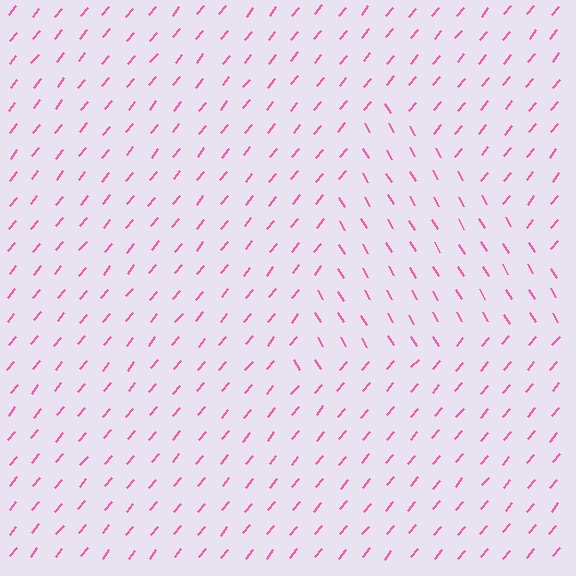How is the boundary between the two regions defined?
The boundary is defined purely by a change in line orientation (approximately 70 degrees difference). All lines are the same color and thickness.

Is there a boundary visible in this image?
Yes, there is a texture boundary formed by a change in line orientation.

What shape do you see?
I see a triangle.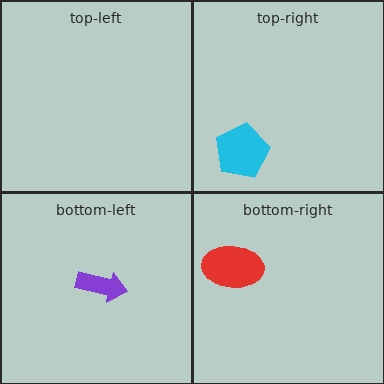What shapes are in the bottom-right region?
The red ellipse.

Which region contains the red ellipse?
The bottom-right region.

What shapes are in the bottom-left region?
The purple arrow.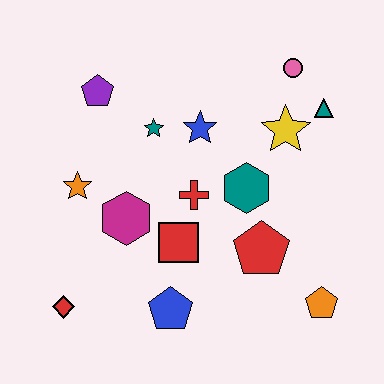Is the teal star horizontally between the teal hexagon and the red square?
No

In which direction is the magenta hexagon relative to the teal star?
The magenta hexagon is below the teal star.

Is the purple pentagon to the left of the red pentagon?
Yes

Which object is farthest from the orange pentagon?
The purple pentagon is farthest from the orange pentagon.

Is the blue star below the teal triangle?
Yes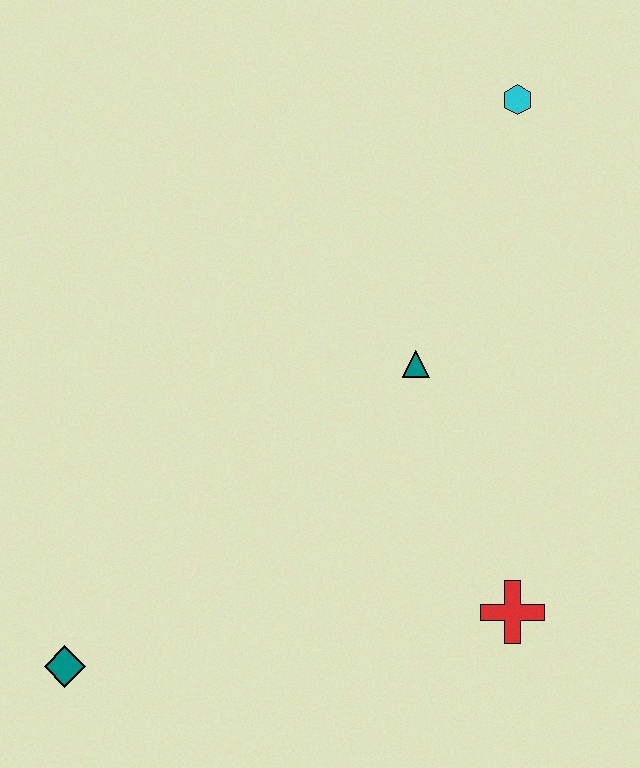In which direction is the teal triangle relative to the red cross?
The teal triangle is above the red cross.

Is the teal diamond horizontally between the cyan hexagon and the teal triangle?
No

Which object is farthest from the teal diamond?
The cyan hexagon is farthest from the teal diamond.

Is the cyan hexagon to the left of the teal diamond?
No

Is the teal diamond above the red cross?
No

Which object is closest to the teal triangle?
The red cross is closest to the teal triangle.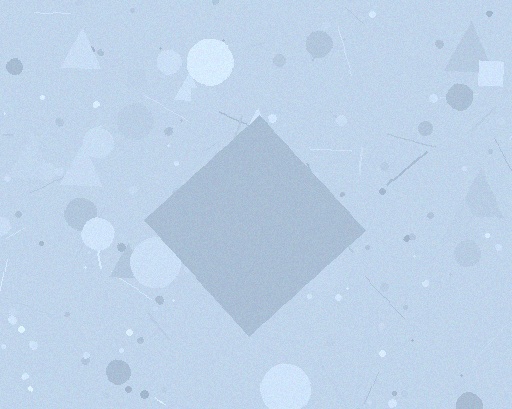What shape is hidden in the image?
A diamond is hidden in the image.